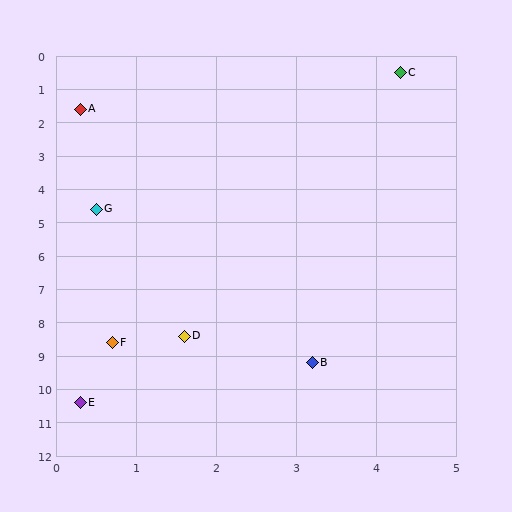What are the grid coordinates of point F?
Point F is at approximately (0.7, 8.6).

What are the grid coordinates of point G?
Point G is at approximately (0.5, 4.6).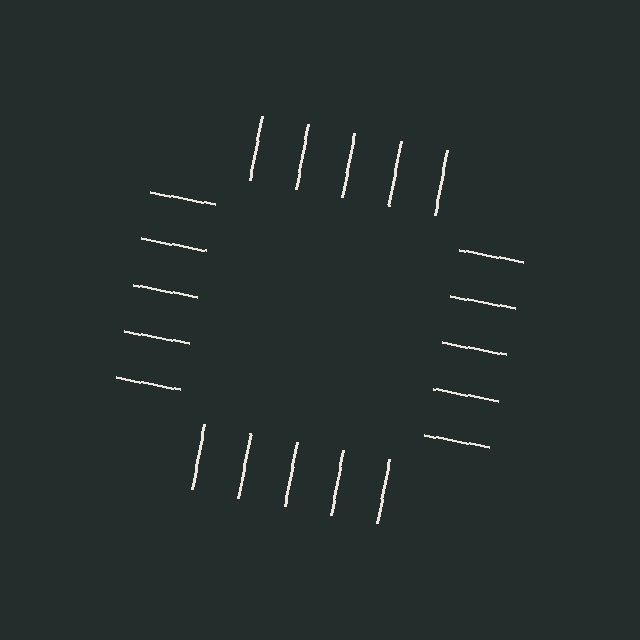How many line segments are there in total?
20 — 5 along each of the 4 edges.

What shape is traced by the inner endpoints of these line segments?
An illusory square — the line segments terminate on its edges but no continuous stroke is drawn.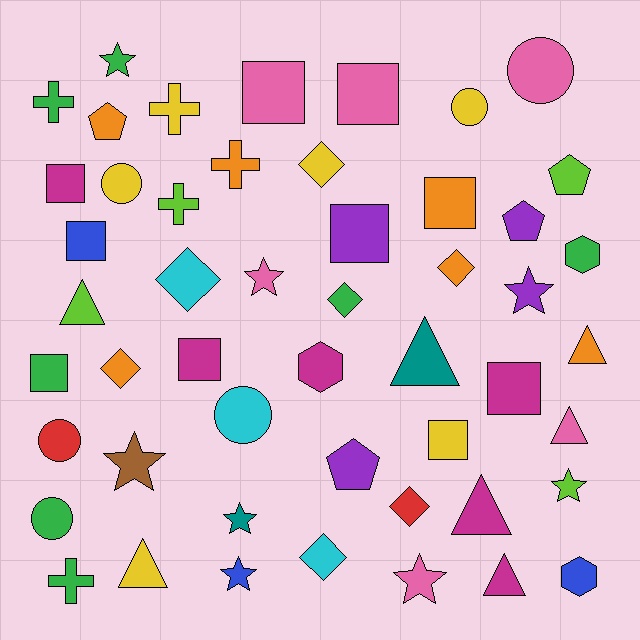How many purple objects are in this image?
There are 4 purple objects.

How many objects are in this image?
There are 50 objects.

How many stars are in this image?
There are 8 stars.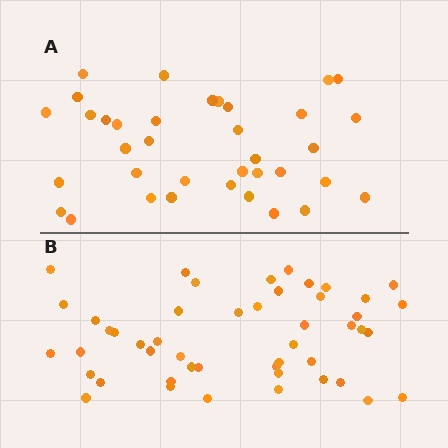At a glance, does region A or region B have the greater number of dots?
Region B (the bottom region) has more dots.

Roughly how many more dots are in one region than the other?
Region B has roughly 12 or so more dots than region A.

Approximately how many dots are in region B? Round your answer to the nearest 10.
About 50 dots. (The exact count is 48, which rounds to 50.)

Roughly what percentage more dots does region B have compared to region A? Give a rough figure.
About 35% more.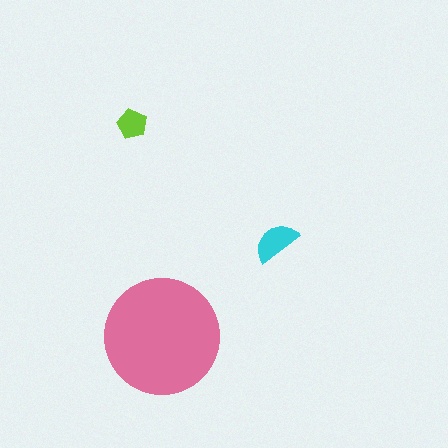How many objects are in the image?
There are 3 objects in the image.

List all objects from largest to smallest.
The pink circle, the cyan semicircle, the lime pentagon.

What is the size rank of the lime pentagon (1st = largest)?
3rd.